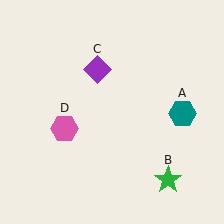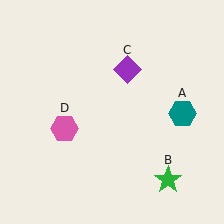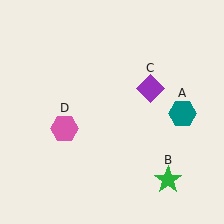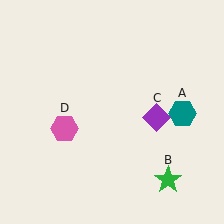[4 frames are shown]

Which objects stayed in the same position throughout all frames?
Teal hexagon (object A) and green star (object B) and pink hexagon (object D) remained stationary.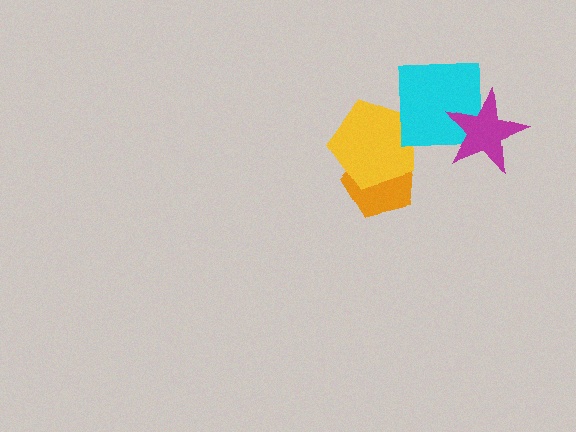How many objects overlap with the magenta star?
1 object overlaps with the magenta star.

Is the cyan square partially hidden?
Yes, it is partially covered by another shape.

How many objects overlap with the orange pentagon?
1 object overlaps with the orange pentagon.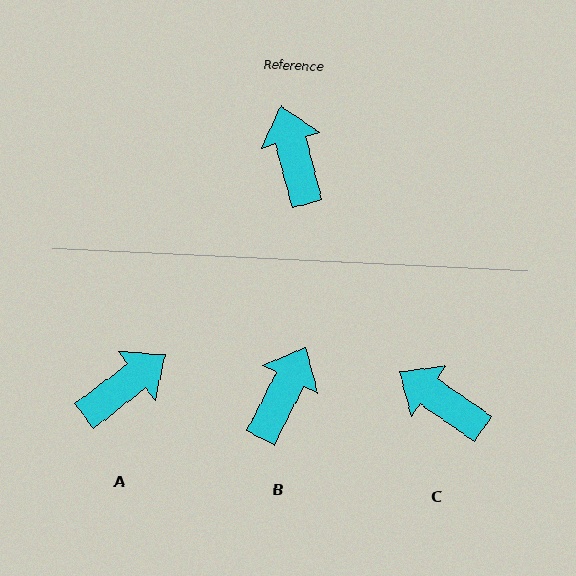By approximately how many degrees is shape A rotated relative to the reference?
Approximately 67 degrees clockwise.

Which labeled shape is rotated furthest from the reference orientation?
A, about 67 degrees away.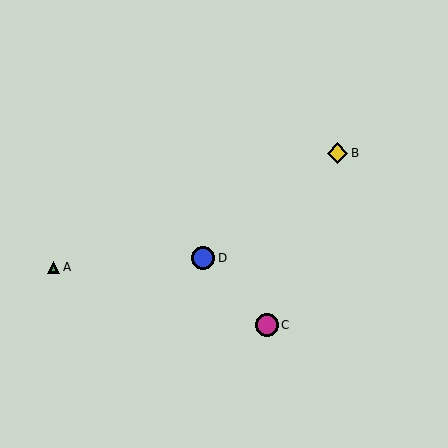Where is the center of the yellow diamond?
The center of the yellow diamond is at (337, 153).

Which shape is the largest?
The blue circle (labeled D) is the largest.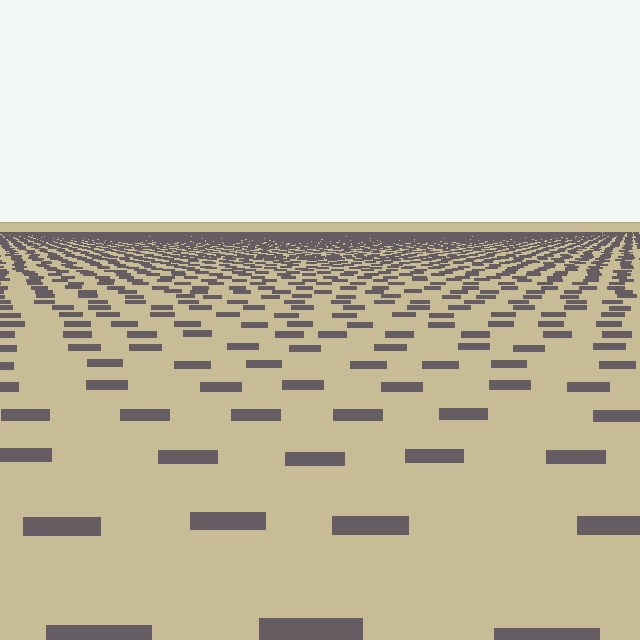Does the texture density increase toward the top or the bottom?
Density increases toward the top.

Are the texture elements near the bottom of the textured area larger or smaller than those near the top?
Larger. Near the bottom, elements are closer to the viewer and appear at a bigger on-screen size.